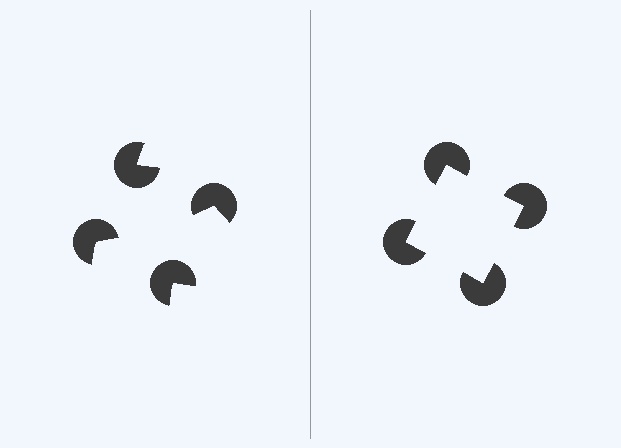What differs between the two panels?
The pac-man discs are positioned identically on both sides; only the wedge orientations differ. On the right they align to a square; on the left they are misaligned.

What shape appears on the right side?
An illusory square.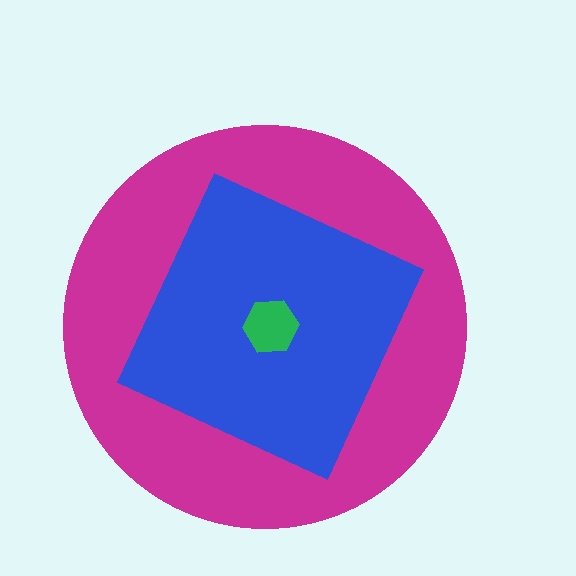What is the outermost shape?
The magenta circle.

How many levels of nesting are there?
3.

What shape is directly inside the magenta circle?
The blue square.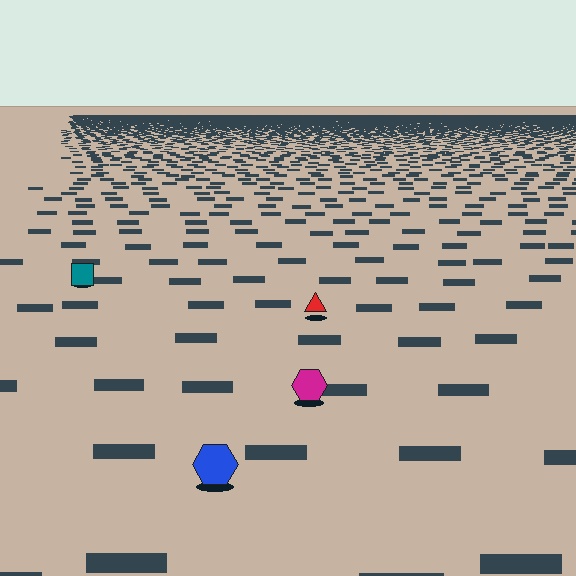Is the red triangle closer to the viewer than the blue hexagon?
No. The blue hexagon is closer — you can tell from the texture gradient: the ground texture is coarser near it.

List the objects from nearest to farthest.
From nearest to farthest: the blue hexagon, the magenta hexagon, the red triangle, the teal square.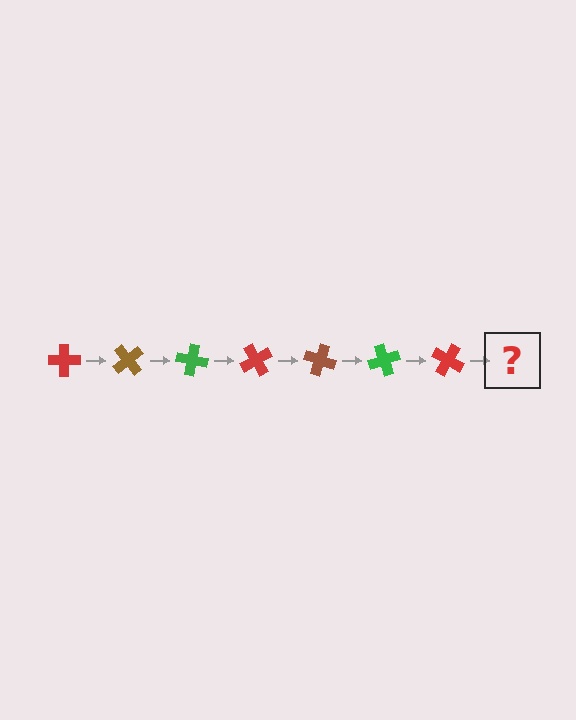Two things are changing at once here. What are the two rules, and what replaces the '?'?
The two rules are that it rotates 50 degrees each step and the color cycles through red, brown, and green. The '?' should be a brown cross, rotated 350 degrees from the start.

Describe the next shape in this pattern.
It should be a brown cross, rotated 350 degrees from the start.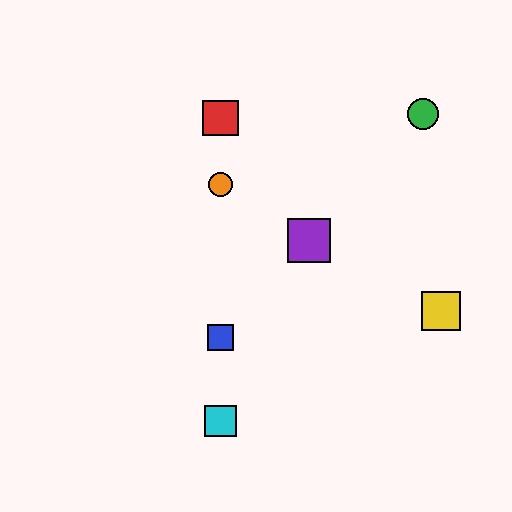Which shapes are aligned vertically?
The red square, the blue square, the orange circle, the cyan square are aligned vertically.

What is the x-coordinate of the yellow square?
The yellow square is at x≈441.